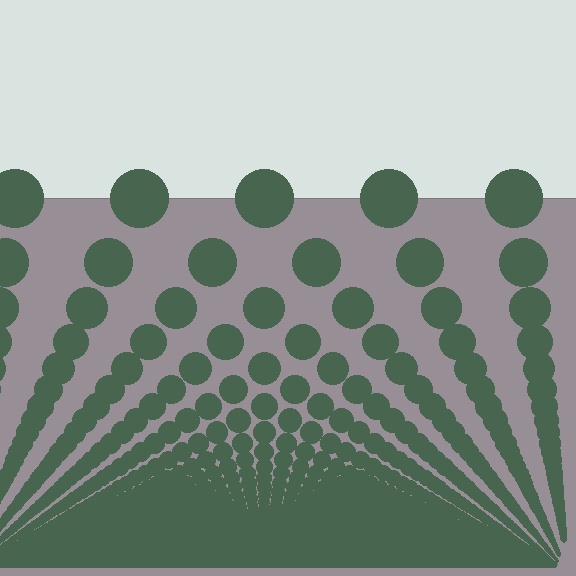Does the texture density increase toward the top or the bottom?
Density increases toward the bottom.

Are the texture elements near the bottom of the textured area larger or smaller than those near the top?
Smaller. The gradient is inverted — elements near the bottom are smaller and denser.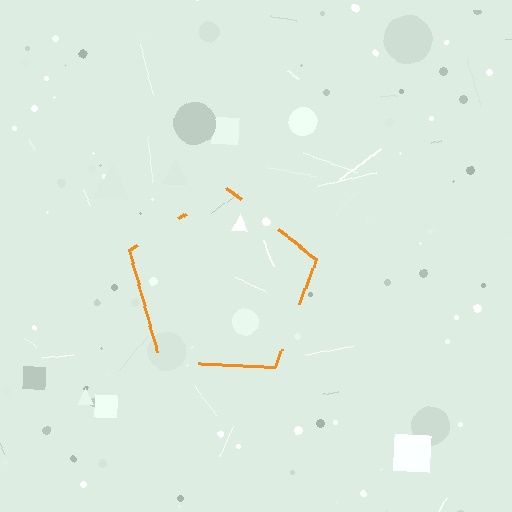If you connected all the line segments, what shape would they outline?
They would outline a pentagon.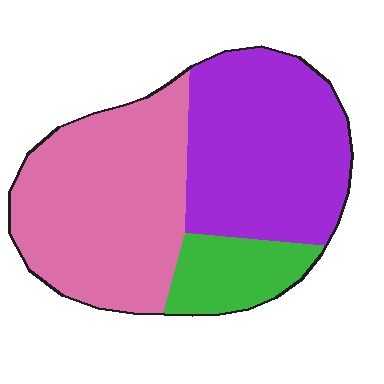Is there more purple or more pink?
Pink.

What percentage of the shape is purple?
Purple takes up between a third and a half of the shape.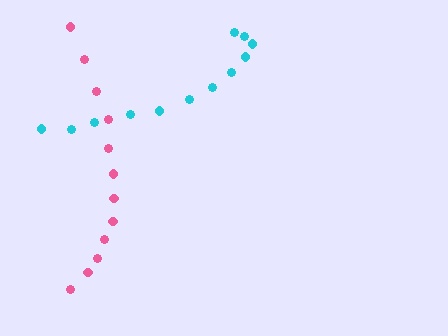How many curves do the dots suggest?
There are 2 distinct paths.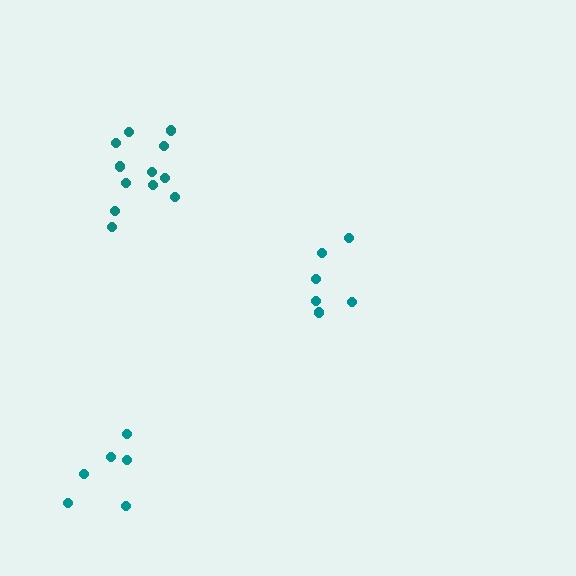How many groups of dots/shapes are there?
There are 3 groups.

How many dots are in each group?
Group 1: 6 dots, Group 2: 12 dots, Group 3: 6 dots (24 total).